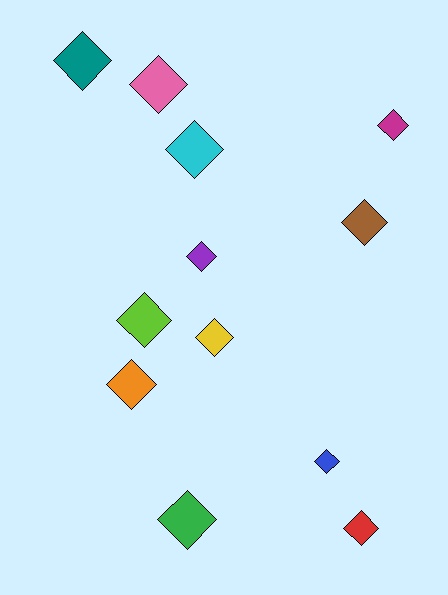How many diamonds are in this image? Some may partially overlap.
There are 12 diamonds.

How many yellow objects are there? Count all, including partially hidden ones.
There is 1 yellow object.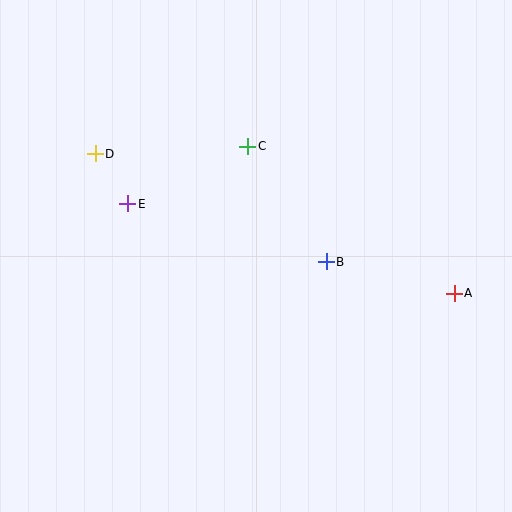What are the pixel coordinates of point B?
Point B is at (326, 262).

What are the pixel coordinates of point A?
Point A is at (454, 293).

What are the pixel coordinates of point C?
Point C is at (248, 146).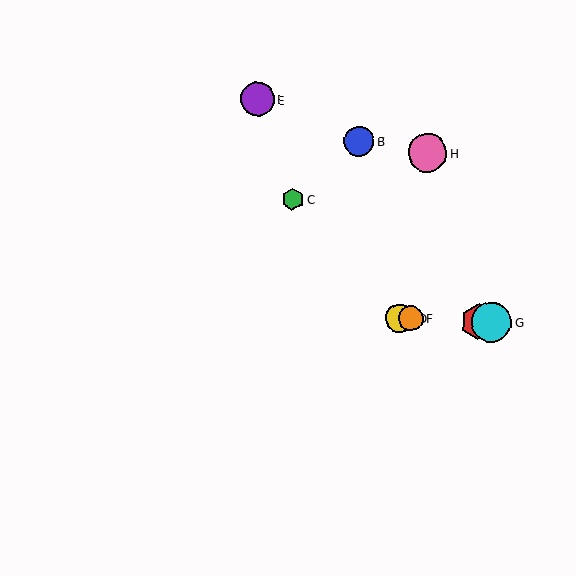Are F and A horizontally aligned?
Yes, both are at y≈319.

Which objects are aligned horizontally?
Objects A, D, F, G are aligned horizontally.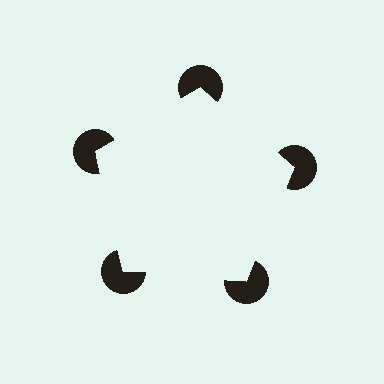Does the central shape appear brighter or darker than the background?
It typically appears slightly brighter than the background, even though no actual brightness change is drawn.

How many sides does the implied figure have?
5 sides.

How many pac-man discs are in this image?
There are 5 — one at each vertex of the illusory pentagon.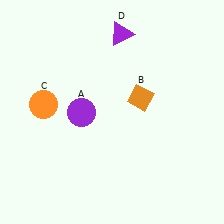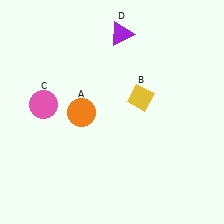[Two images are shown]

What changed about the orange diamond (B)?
In Image 1, B is orange. In Image 2, it changed to yellow.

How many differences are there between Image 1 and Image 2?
There are 3 differences between the two images.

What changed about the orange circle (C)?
In Image 1, C is orange. In Image 2, it changed to pink.